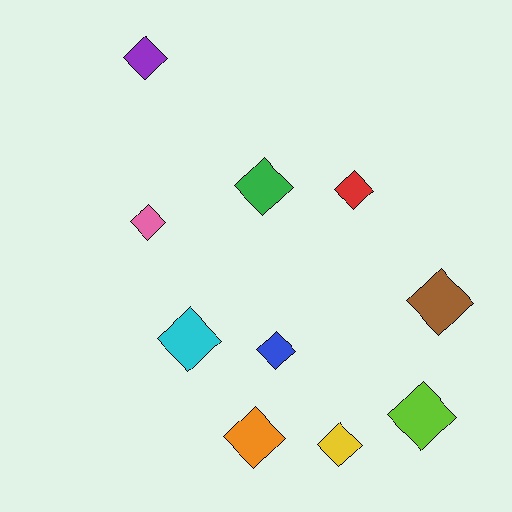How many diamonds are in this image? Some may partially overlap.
There are 10 diamonds.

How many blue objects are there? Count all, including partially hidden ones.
There is 1 blue object.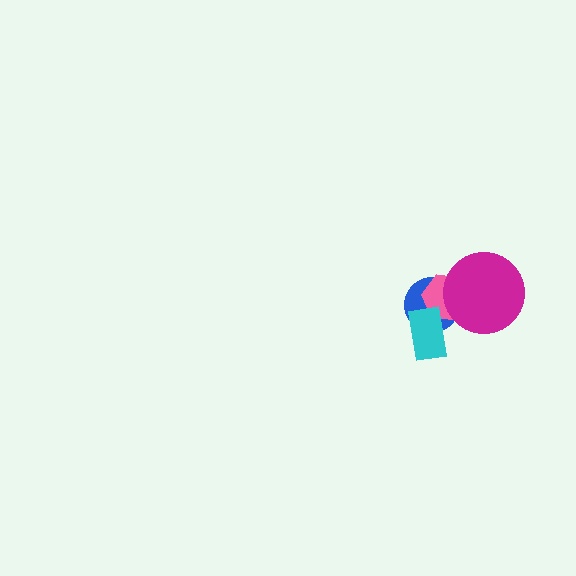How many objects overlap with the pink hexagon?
3 objects overlap with the pink hexagon.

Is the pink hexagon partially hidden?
Yes, it is partially covered by another shape.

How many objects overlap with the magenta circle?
2 objects overlap with the magenta circle.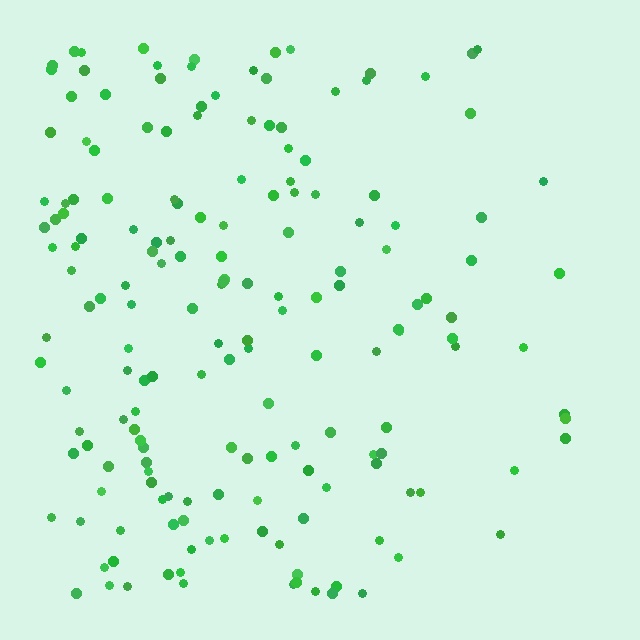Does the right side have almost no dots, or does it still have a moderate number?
Still a moderate number, just noticeably fewer than the left.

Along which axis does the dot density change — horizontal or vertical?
Horizontal.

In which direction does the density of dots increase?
From right to left, with the left side densest.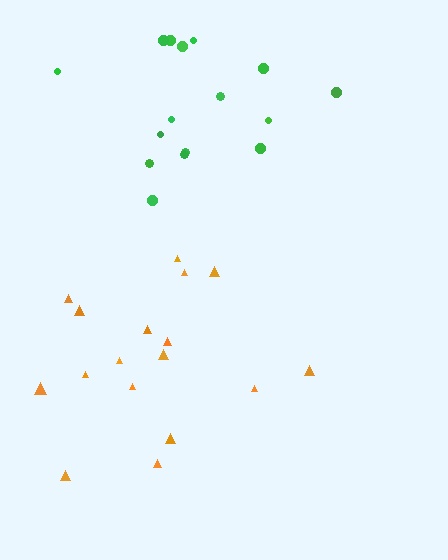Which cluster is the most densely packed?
Green.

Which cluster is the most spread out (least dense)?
Orange.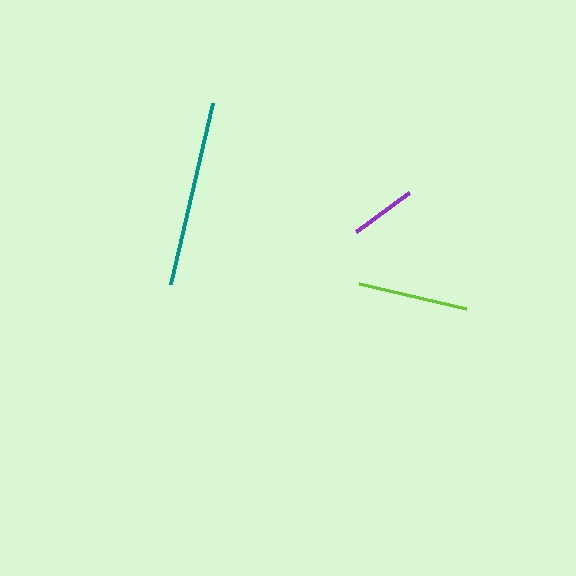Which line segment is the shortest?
The purple line is the shortest at approximately 66 pixels.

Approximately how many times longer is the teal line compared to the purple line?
The teal line is approximately 2.8 times the length of the purple line.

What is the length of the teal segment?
The teal segment is approximately 187 pixels long.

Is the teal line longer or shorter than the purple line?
The teal line is longer than the purple line.